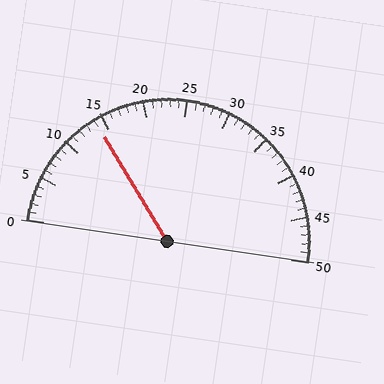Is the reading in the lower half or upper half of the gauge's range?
The reading is in the lower half of the range (0 to 50).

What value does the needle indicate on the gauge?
The needle indicates approximately 14.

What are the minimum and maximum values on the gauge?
The gauge ranges from 0 to 50.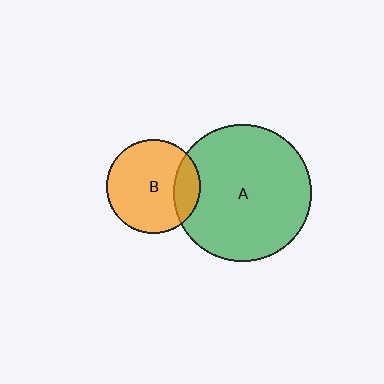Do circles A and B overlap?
Yes.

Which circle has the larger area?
Circle A (green).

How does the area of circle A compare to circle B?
Approximately 2.1 times.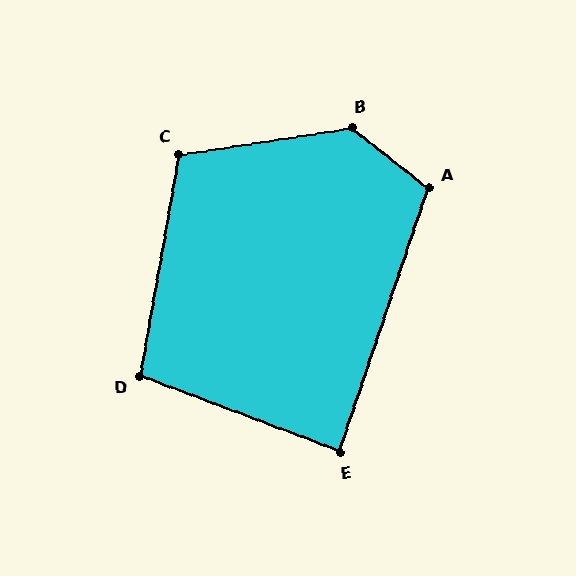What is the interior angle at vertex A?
Approximately 110 degrees (obtuse).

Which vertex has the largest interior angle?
B, at approximately 133 degrees.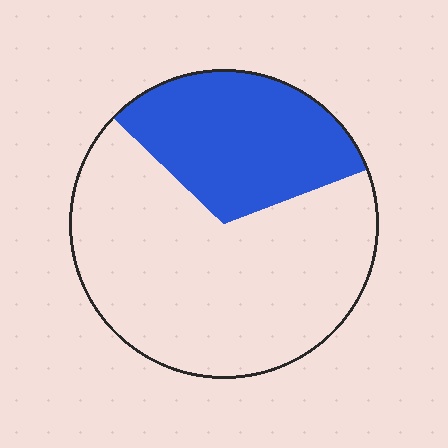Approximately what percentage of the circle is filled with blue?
Approximately 30%.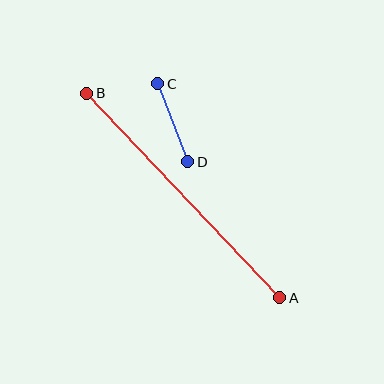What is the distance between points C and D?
The distance is approximately 83 pixels.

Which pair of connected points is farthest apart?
Points A and B are farthest apart.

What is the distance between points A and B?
The distance is approximately 281 pixels.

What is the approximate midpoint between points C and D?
The midpoint is at approximately (173, 123) pixels.